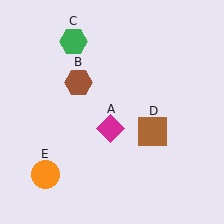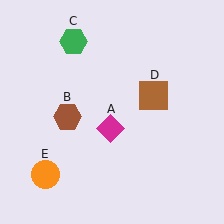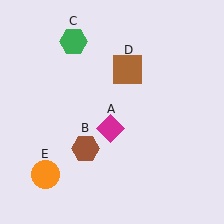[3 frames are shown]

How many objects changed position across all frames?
2 objects changed position: brown hexagon (object B), brown square (object D).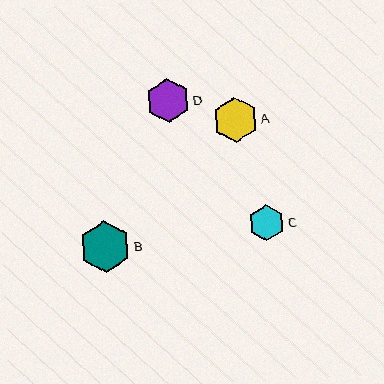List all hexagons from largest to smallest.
From largest to smallest: B, A, D, C.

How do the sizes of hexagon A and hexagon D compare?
Hexagon A and hexagon D are approximately the same size.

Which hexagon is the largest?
Hexagon B is the largest with a size of approximately 51 pixels.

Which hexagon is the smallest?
Hexagon C is the smallest with a size of approximately 36 pixels.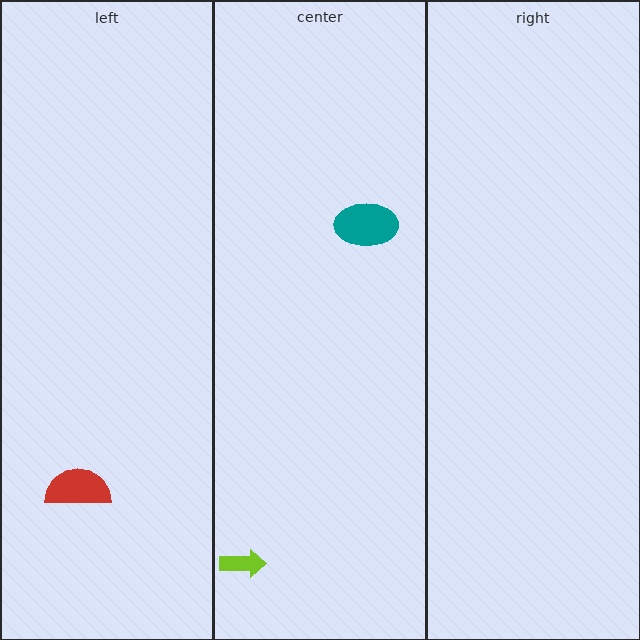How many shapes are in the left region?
1.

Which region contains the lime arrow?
The center region.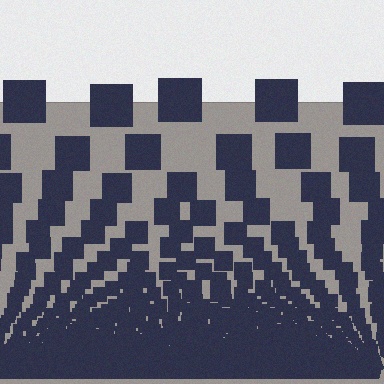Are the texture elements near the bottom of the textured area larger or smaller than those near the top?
Smaller. The gradient is inverted — elements near the bottom are smaller and denser.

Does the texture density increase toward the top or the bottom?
Density increases toward the bottom.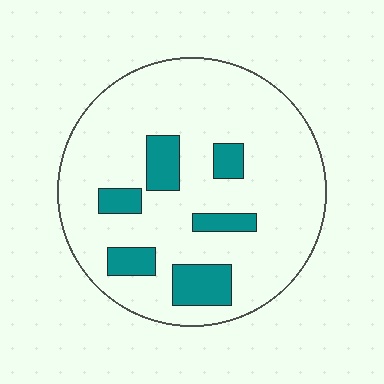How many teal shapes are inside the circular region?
6.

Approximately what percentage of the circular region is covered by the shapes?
Approximately 15%.